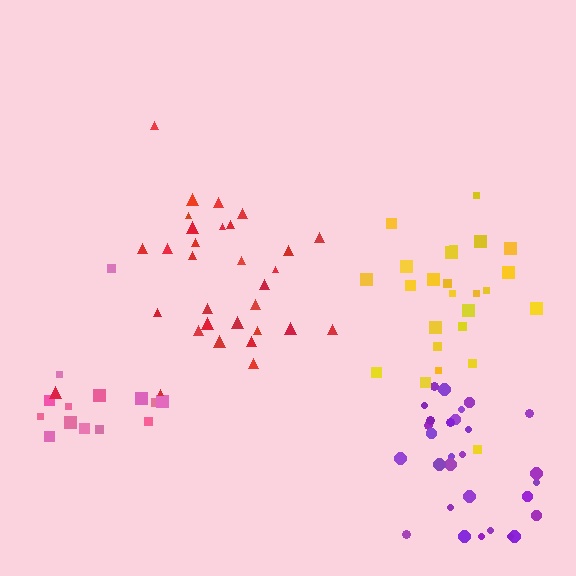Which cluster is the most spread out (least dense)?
Red.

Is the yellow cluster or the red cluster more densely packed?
Yellow.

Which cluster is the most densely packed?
Yellow.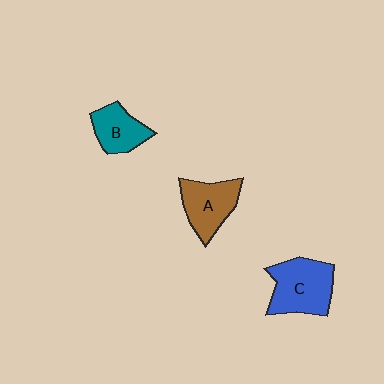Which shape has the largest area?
Shape C (blue).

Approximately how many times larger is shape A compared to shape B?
Approximately 1.3 times.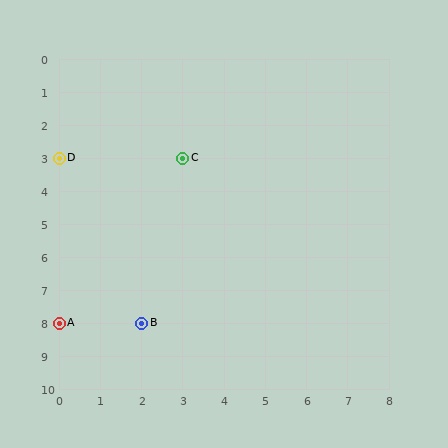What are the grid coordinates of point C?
Point C is at grid coordinates (3, 3).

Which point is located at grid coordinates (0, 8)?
Point A is at (0, 8).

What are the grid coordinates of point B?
Point B is at grid coordinates (2, 8).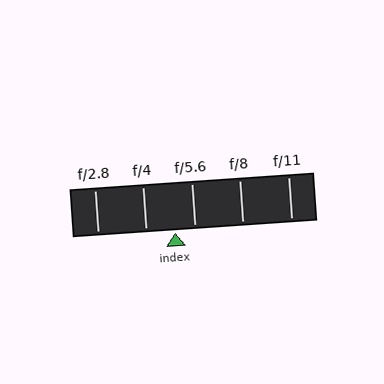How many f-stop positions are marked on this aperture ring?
There are 5 f-stop positions marked.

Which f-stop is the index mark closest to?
The index mark is closest to f/5.6.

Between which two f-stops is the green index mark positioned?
The index mark is between f/4 and f/5.6.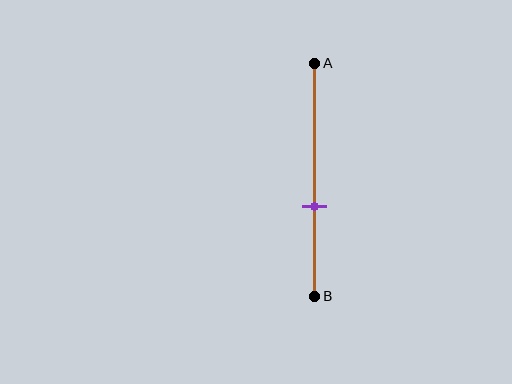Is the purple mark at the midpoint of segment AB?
No, the mark is at about 60% from A, not at the 50% midpoint.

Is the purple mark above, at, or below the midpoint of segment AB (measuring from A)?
The purple mark is below the midpoint of segment AB.